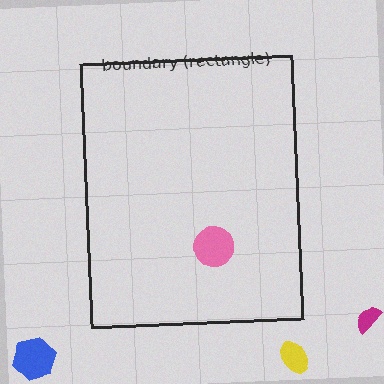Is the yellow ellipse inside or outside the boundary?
Outside.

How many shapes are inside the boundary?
1 inside, 3 outside.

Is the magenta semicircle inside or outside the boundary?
Outside.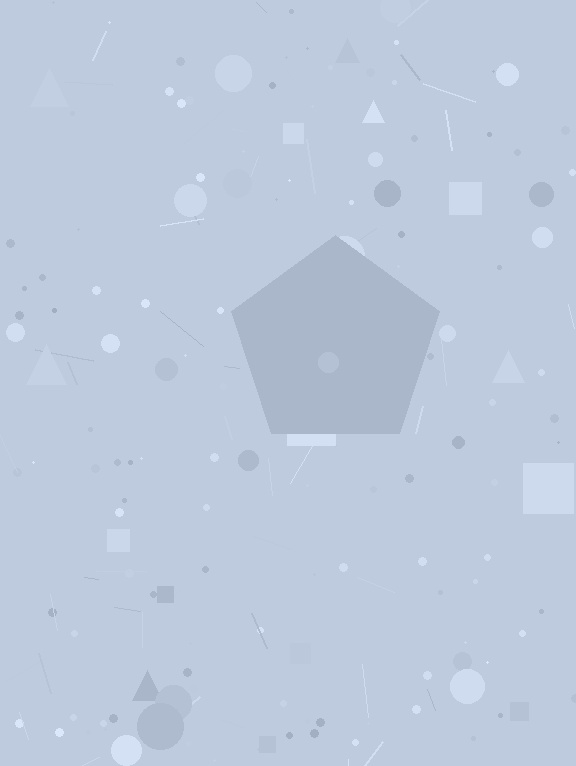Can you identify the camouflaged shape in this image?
The camouflaged shape is a pentagon.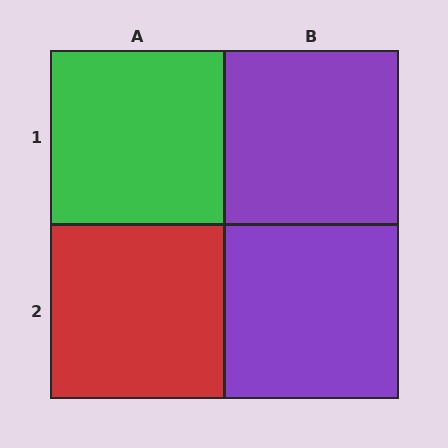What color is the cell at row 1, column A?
Green.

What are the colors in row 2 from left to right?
Red, purple.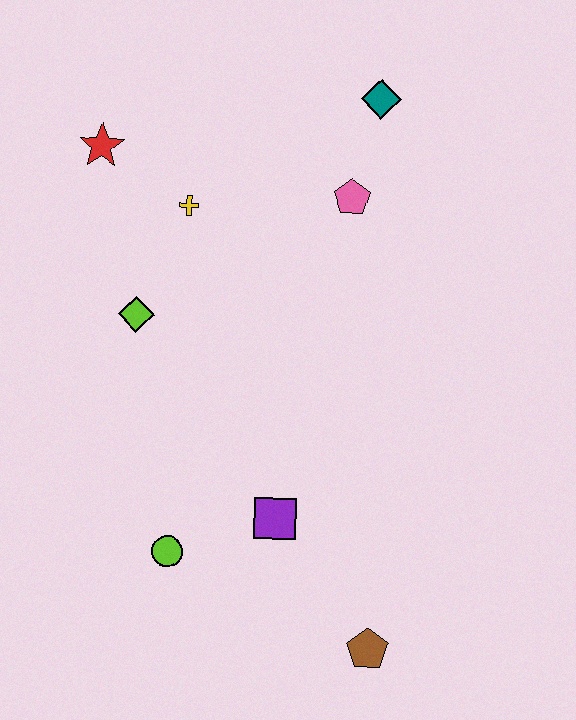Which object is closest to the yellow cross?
The red star is closest to the yellow cross.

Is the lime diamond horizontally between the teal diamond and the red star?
Yes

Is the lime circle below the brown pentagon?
No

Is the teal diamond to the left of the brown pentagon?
Yes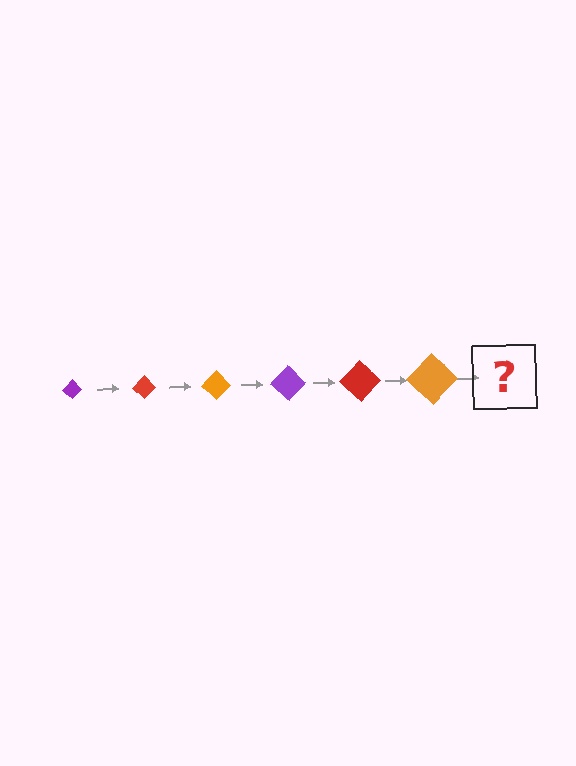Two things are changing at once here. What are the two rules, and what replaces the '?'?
The two rules are that the diamond grows larger each step and the color cycles through purple, red, and orange. The '?' should be a purple diamond, larger than the previous one.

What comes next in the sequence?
The next element should be a purple diamond, larger than the previous one.